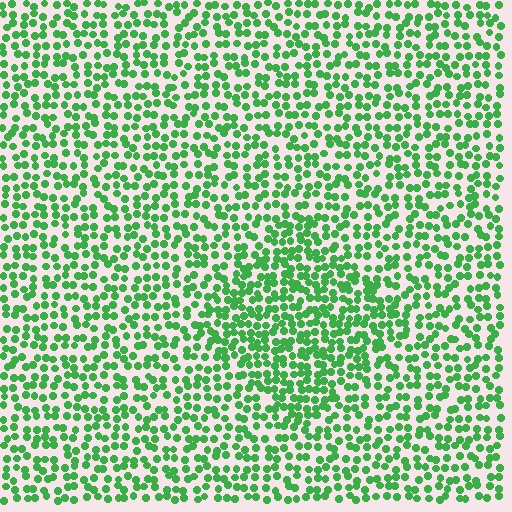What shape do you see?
I see a diamond.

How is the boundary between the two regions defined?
The boundary is defined by a change in element density (approximately 1.5x ratio). All elements are the same color, size, and shape.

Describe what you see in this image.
The image contains small green elements arranged at two different densities. A diamond-shaped region is visible where the elements are more densely packed than the surrounding area.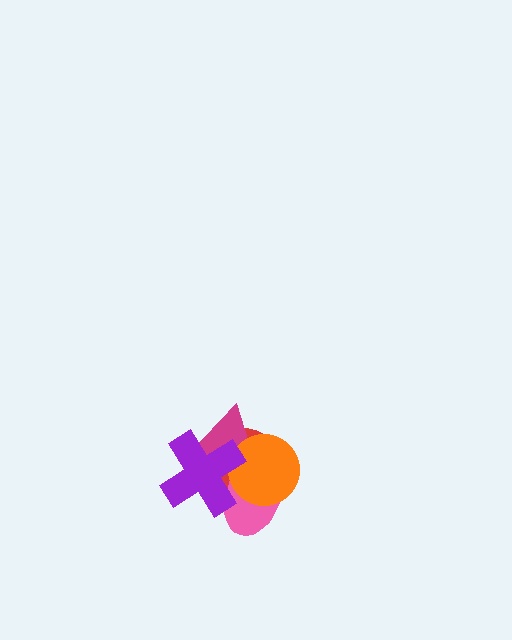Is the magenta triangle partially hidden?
Yes, it is partially covered by another shape.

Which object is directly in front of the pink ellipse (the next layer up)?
The magenta triangle is directly in front of the pink ellipse.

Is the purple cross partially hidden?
No, no other shape covers it.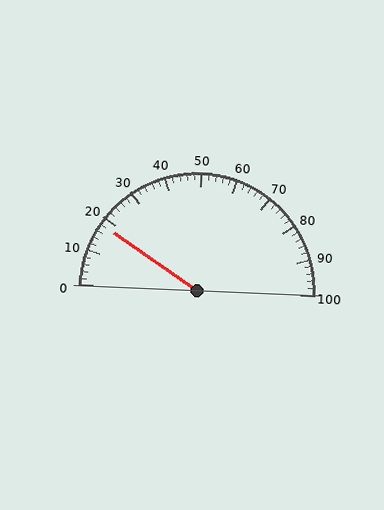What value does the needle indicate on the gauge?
The needle indicates approximately 18.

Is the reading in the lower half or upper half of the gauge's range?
The reading is in the lower half of the range (0 to 100).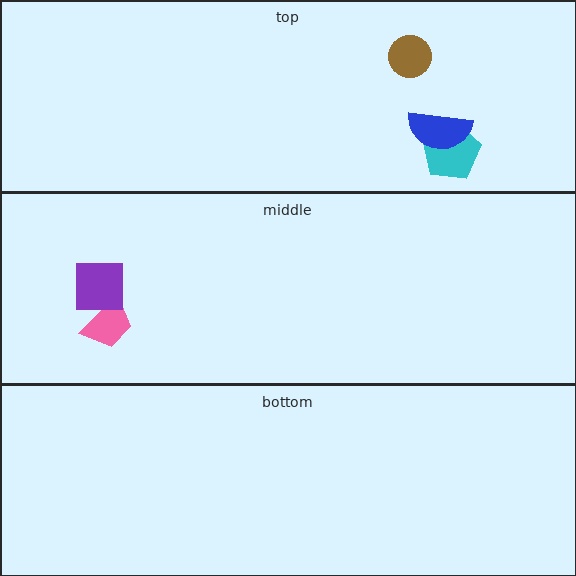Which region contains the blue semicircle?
The top region.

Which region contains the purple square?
The middle region.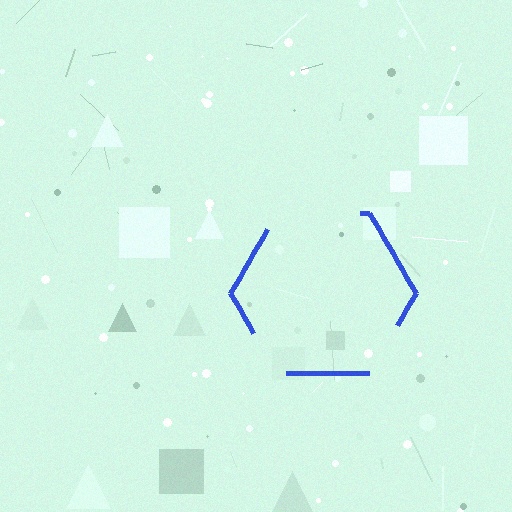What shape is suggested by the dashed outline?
The dashed outline suggests a hexagon.